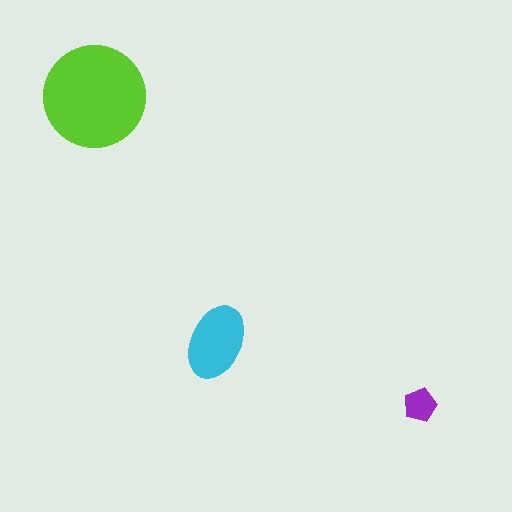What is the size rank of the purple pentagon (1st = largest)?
3rd.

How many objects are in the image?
There are 3 objects in the image.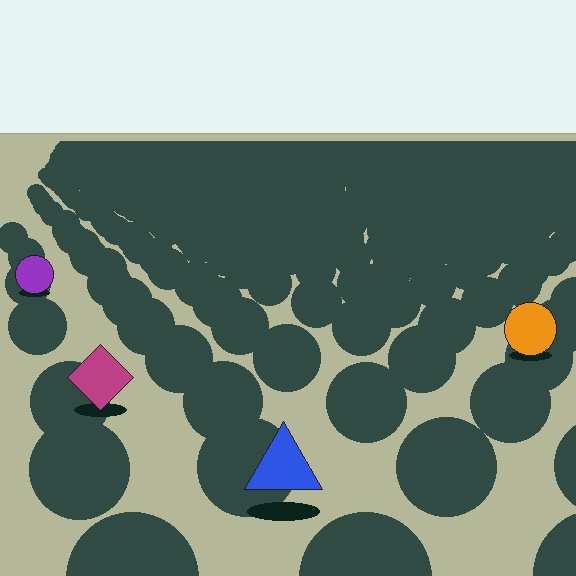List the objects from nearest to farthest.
From nearest to farthest: the blue triangle, the magenta diamond, the orange circle, the purple circle.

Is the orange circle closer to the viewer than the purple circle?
Yes. The orange circle is closer — you can tell from the texture gradient: the ground texture is coarser near it.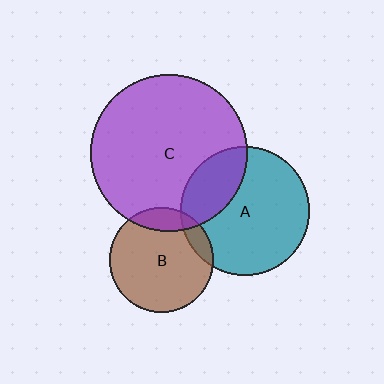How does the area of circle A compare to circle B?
Approximately 1.5 times.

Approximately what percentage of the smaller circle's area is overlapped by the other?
Approximately 10%.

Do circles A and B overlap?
Yes.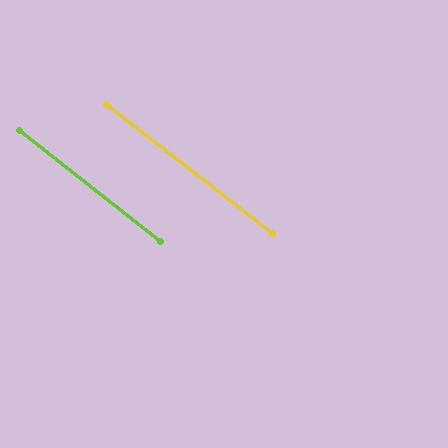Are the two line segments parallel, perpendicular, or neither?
Parallel — their directions differ by only 0.2°.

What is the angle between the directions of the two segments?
Approximately 0 degrees.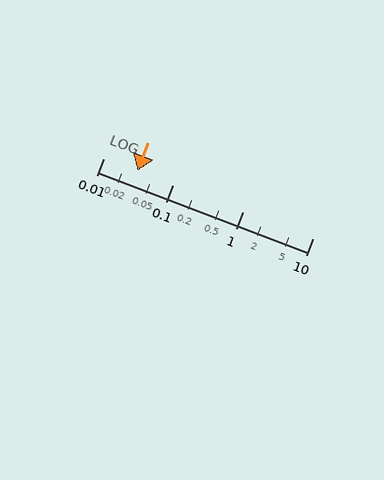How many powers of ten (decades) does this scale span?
The scale spans 3 decades, from 0.01 to 10.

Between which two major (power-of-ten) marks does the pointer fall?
The pointer is between 0.01 and 0.1.